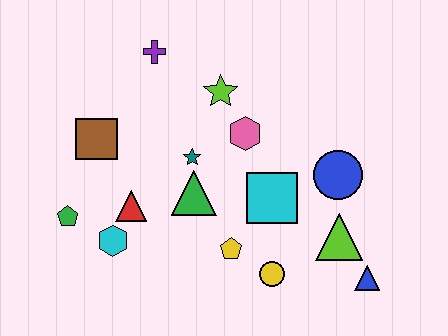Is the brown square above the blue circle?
Yes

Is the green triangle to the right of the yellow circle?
No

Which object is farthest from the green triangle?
The blue triangle is farthest from the green triangle.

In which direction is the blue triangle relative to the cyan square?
The blue triangle is to the right of the cyan square.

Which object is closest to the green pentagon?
The cyan hexagon is closest to the green pentagon.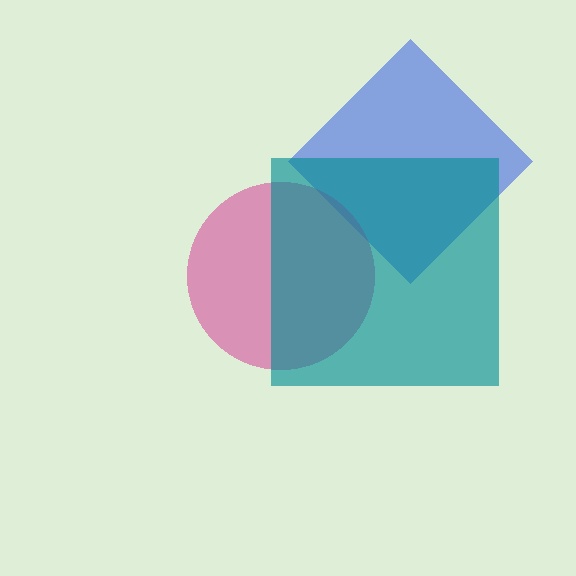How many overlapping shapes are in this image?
There are 3 overlapping shapes in the image.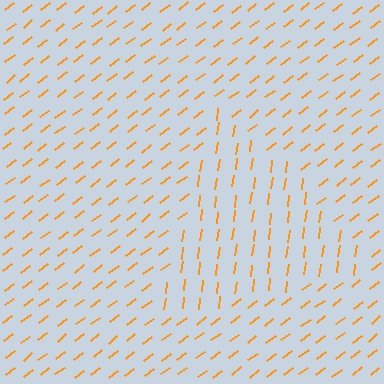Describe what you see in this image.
The image is filled with small orange line segments. A triangle region in the image has lines oriented differently from the surrounding lines, creating a visible texture boundary.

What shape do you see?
I see a triangle.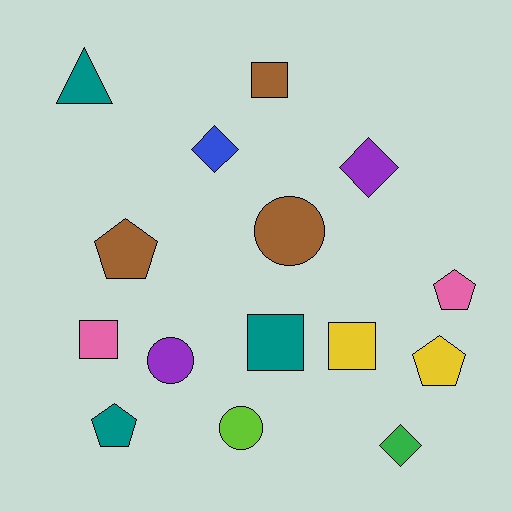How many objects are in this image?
There are 15 objects.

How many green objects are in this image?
There is 1 green object.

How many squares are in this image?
There are 4 squares.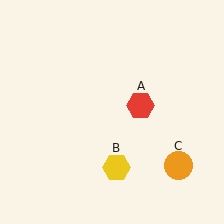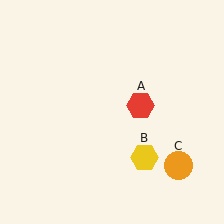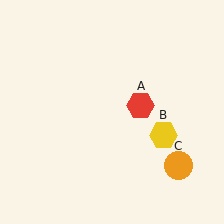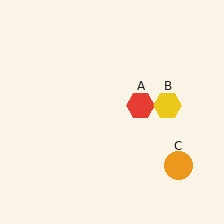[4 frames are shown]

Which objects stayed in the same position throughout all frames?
Red hexagon (object A) and orange circle (object C) remained stationary.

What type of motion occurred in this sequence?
The yellow hexagon (object B) rotated counterclockwise around the center of the scene.